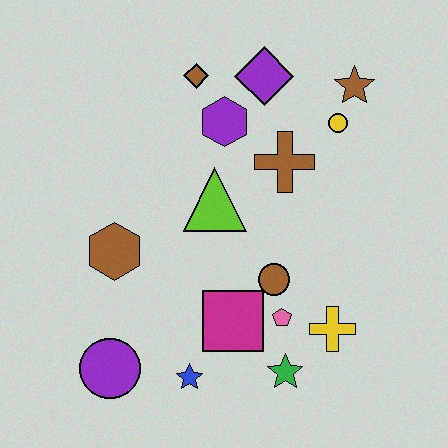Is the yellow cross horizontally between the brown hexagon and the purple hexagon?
No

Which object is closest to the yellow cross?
The pink pentagon is closest to the yellow cross.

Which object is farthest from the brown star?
The purple circle is farthest from the brown star.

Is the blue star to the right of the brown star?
No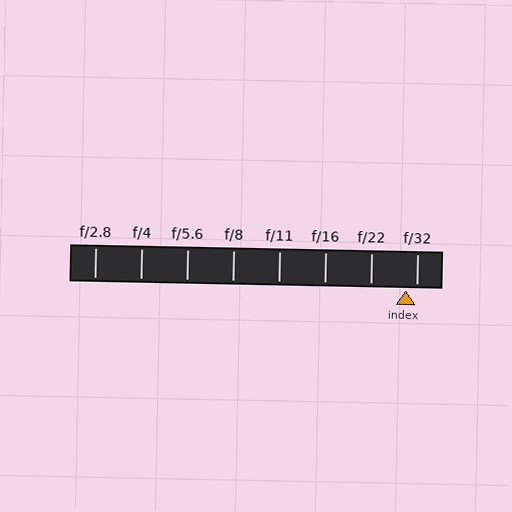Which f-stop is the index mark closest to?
The index mark is closest to f/32.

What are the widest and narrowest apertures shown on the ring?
The widest aperture shown is f/2.8 and the narrowest is f/32.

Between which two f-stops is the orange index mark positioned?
The index mark is between f/22 and f/32.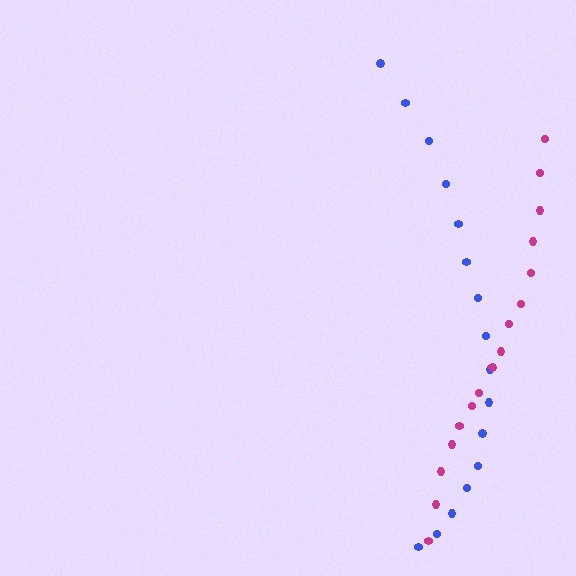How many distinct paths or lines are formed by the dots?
There are 2 distinct paths.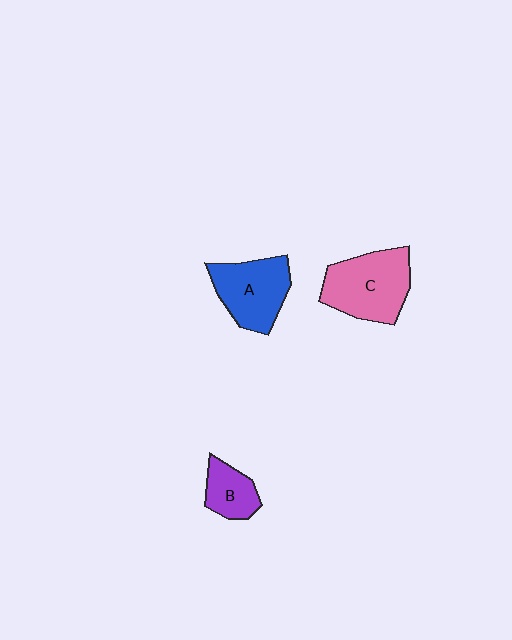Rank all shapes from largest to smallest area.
From largest to smallest: C (pink), A (blue), B (purple).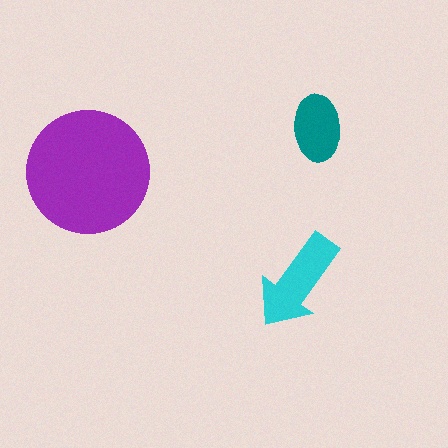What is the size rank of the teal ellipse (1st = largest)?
3rd.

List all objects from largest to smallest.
The purple circle, the cyan arrow, the teal ellipse.